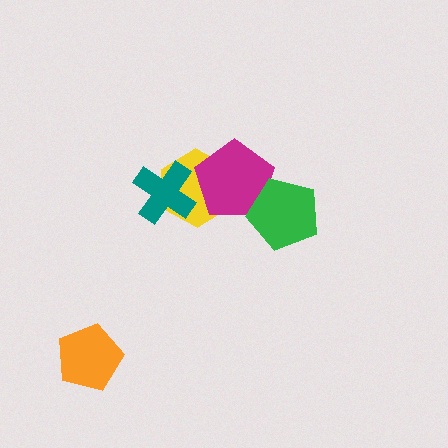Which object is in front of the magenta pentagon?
The green pentagon is in front of the magenta pentagon.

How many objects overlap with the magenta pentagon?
2 objects overlap with the magenta pentagon.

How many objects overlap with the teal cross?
1 object overlaps with the teal cross.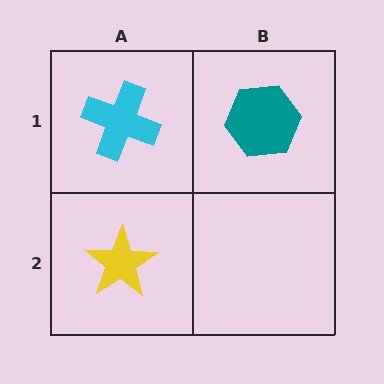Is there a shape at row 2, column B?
No, that cell is empty.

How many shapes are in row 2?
1 shape.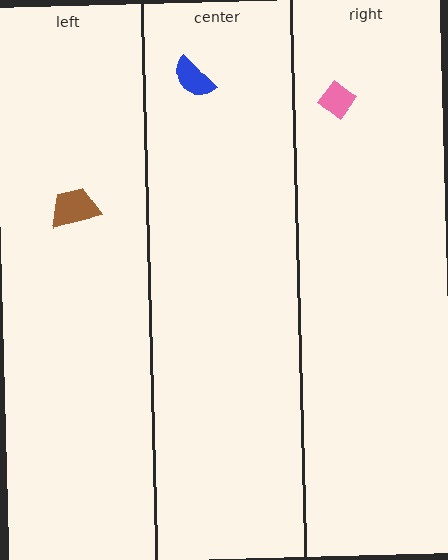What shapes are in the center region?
The blue semicircle.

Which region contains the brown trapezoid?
The left region.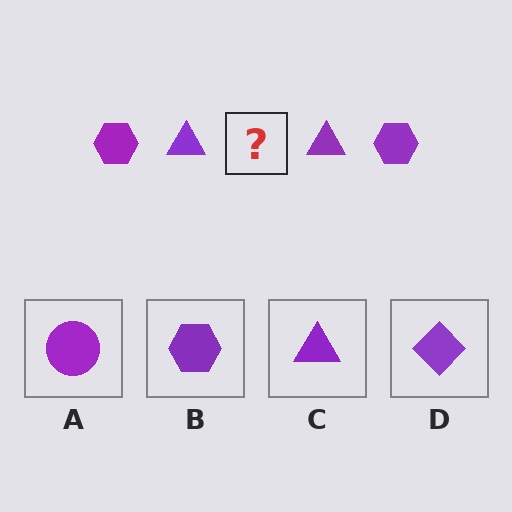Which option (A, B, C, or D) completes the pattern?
B.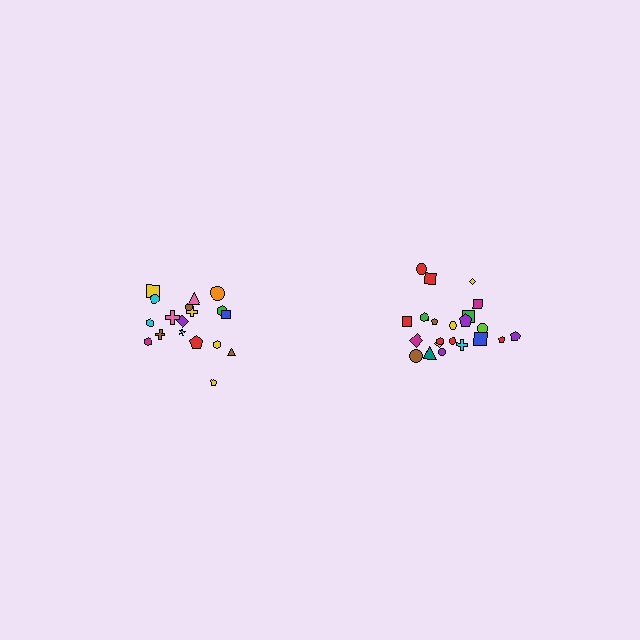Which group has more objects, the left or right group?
The right group.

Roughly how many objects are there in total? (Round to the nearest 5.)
Roughly 40 objects in total.